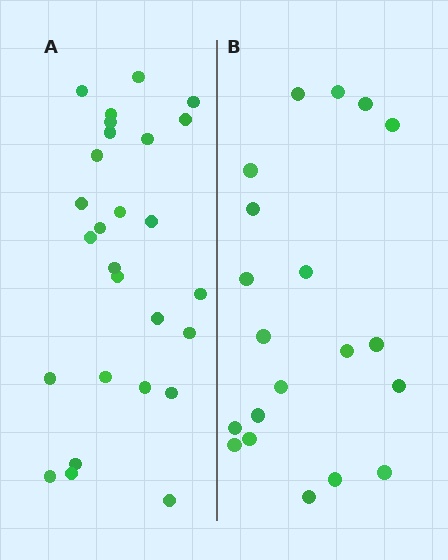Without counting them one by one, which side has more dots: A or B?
Region A (the left region) has more dots.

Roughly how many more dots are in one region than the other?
Region A has roughly 8 or so more dots than region B.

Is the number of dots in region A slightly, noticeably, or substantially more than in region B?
Region A has noticeably more, but not dramatically so. The ratio is roughly 1.4 to 1.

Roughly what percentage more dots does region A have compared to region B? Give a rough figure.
About 35% more.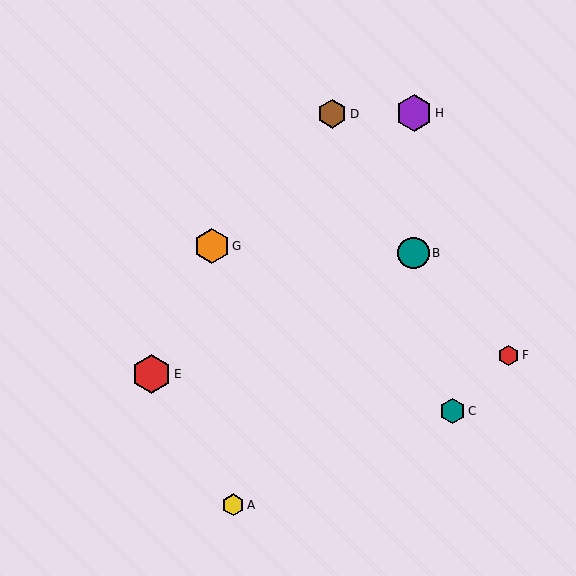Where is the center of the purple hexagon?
The center of the purple hexagon is at (414, 113).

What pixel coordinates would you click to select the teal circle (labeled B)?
Click at (414, 253) to select the teal circle B.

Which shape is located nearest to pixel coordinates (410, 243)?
The teal circle (labeled B) at (414, 253) is nearest to that location.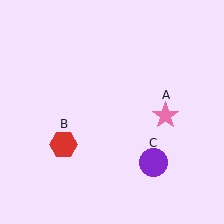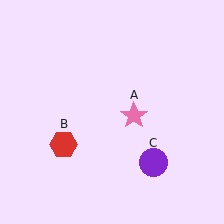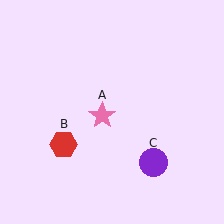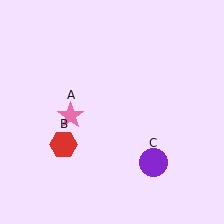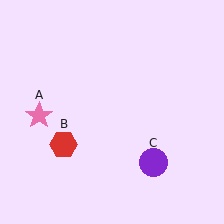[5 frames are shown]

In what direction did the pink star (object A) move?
The pink star (object A) moved left.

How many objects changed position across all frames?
1 object changed position: pink star (object A).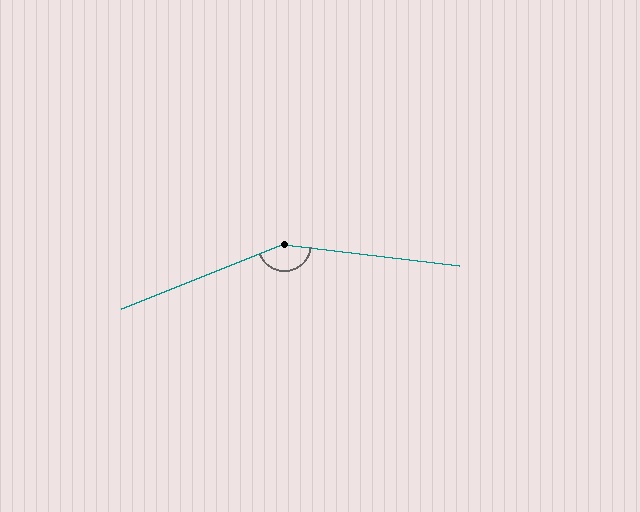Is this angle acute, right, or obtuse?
It is obtuse.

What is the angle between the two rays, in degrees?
Approximately 151 degrees.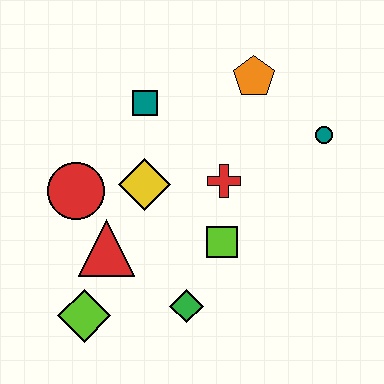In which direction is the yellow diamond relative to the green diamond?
The yellow diamond is above the green diamond.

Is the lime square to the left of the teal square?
No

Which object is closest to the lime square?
The red cross is closest to the lime square.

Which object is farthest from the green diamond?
The orange pentagon is farthest from the green diamond.